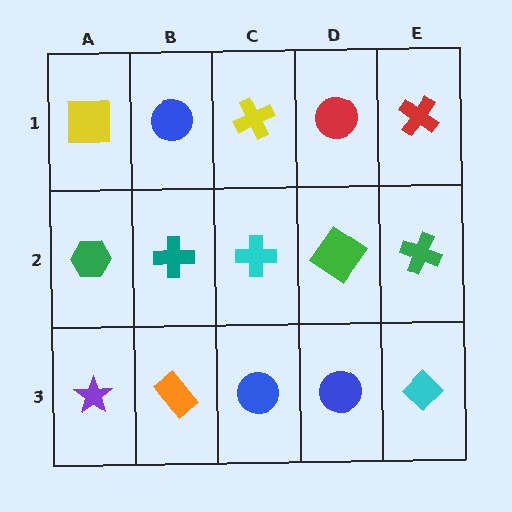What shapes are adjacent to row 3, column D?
A green diamond (row 2, column D), a blue circle (row 3, column C), a cyan diamond (row 3, column E).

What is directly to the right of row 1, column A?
A blue circle.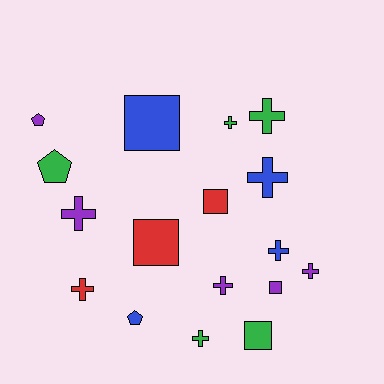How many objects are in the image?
There are 17 objects.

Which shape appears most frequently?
Cross, with 9 objects.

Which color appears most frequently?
Purple, with 5 objects.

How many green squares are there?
There is 1 green square.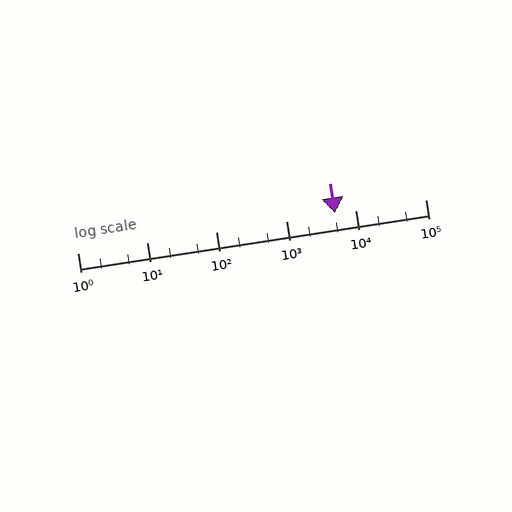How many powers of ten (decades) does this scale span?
The scale spans 5 decades, from 1 to 100000.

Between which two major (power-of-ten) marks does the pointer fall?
The pointer is between 1000 and 10000.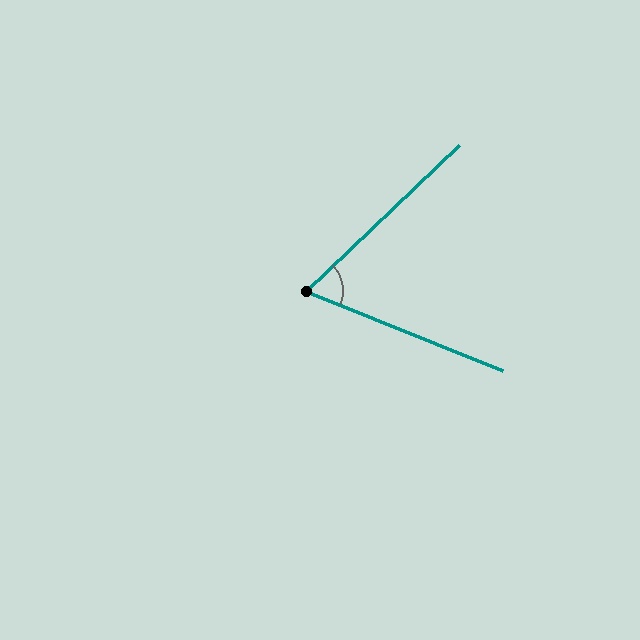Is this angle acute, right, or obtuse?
It is acute.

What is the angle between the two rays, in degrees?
Approximately 66 degrees.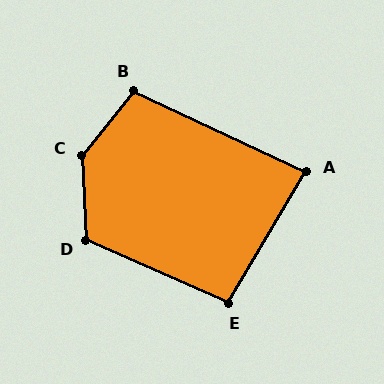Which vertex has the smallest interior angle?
A, at approximately 84 degrees.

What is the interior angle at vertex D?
Approximately 117 degrees (obtuse).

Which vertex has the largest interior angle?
C, at approximately 138 degrees.